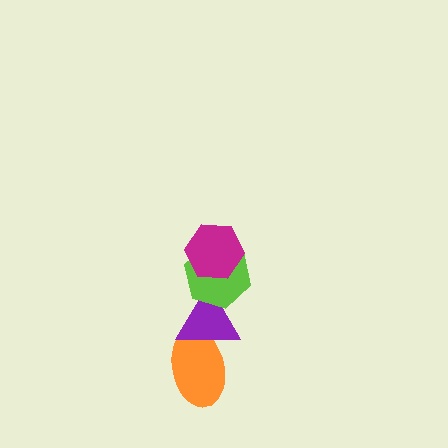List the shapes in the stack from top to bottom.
From top to bottom: the magenta hexagon, the lime hexagon, the purple triangle, the orange ellipse.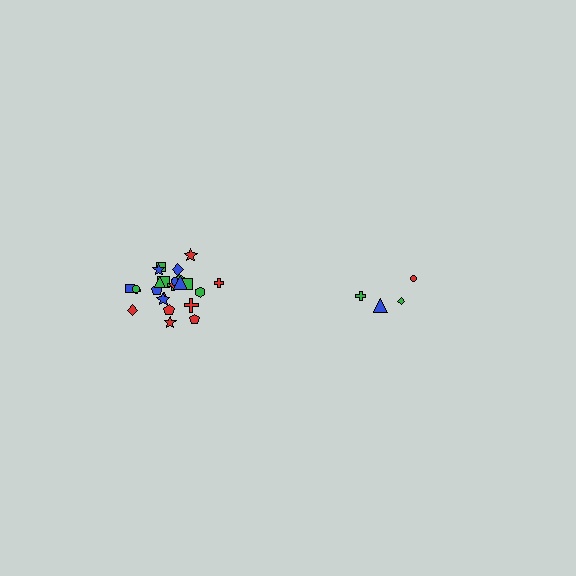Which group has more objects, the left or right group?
The left group.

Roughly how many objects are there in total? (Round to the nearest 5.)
Roughly 30 objects in total.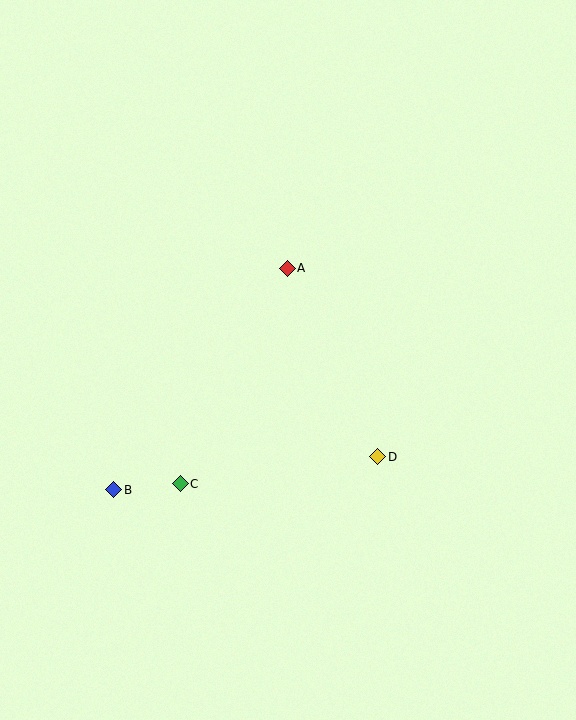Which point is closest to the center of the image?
Point A at (287, 268) is closest to the center.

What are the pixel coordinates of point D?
Point D is at (378, 457).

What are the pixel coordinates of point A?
Point A is at (287, 268).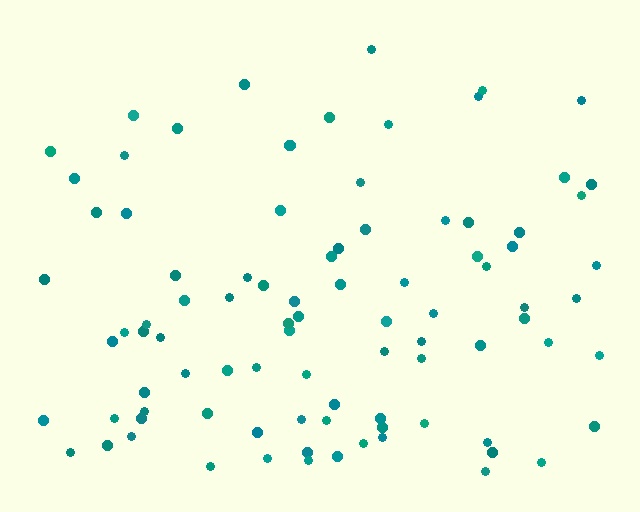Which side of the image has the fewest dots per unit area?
The top.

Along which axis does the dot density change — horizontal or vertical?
Vertical.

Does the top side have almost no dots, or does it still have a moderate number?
Still a moderate number, just noticeably fewer than the bottom.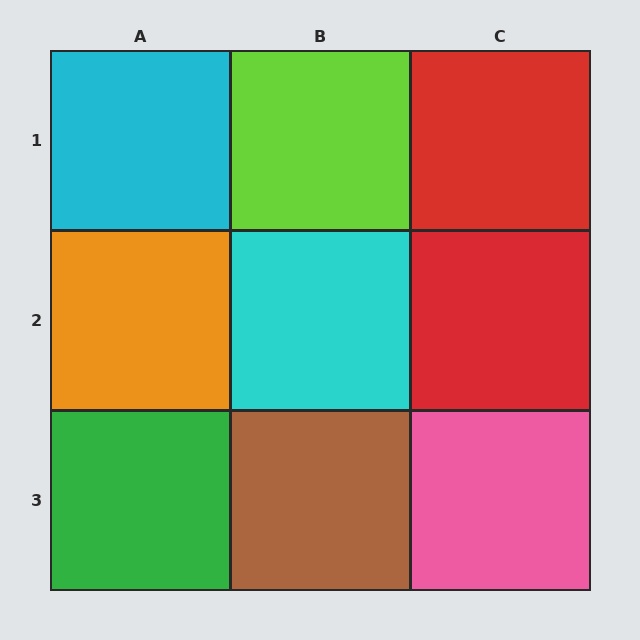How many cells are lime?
1 cell is lime.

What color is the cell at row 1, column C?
Red.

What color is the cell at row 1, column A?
Cyan.